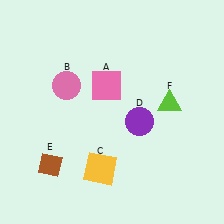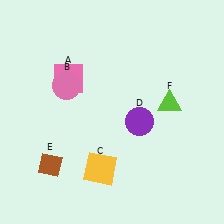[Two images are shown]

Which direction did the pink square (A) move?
The pink square (A) moved left.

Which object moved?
The pink square (A) moved left.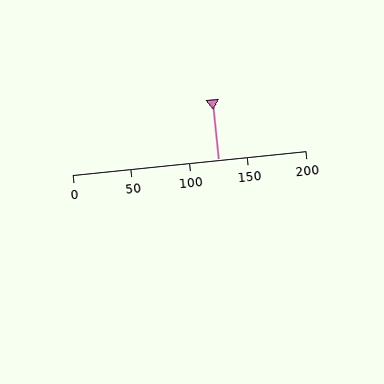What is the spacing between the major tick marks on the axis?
The major ticks are spaced 50 apart.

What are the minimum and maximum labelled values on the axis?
The axis runs from 0 to 200.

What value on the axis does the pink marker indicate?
The marker indicates approximately 125.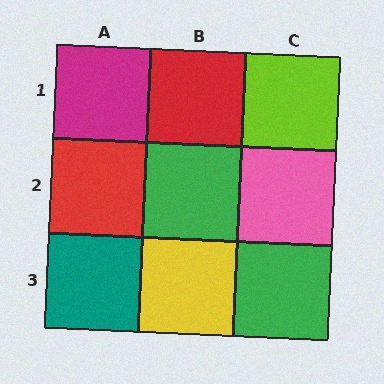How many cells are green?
2 cells are green.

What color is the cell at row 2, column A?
Red.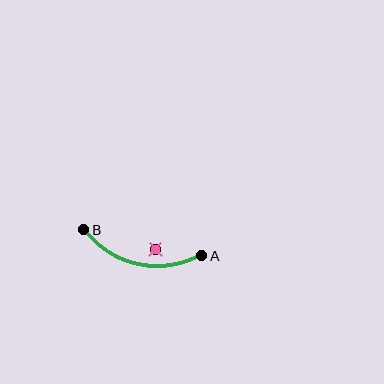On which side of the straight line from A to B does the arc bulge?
The arc bulges below the straight line connecting A and B.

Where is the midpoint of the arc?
The arc midpoint is the point on the curve farthest from the straight line joining A and B. It sits below that line.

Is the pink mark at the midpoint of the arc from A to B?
No — the pink mark does not lie on the arc at all. It sits slightly inside the curve.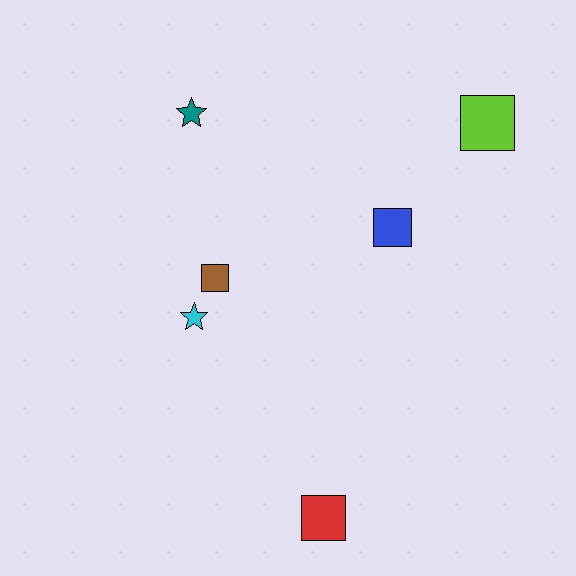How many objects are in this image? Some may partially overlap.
There are 6 objects.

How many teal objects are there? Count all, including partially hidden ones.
There is 1 teal object.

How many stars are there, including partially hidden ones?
There are 2 stars.